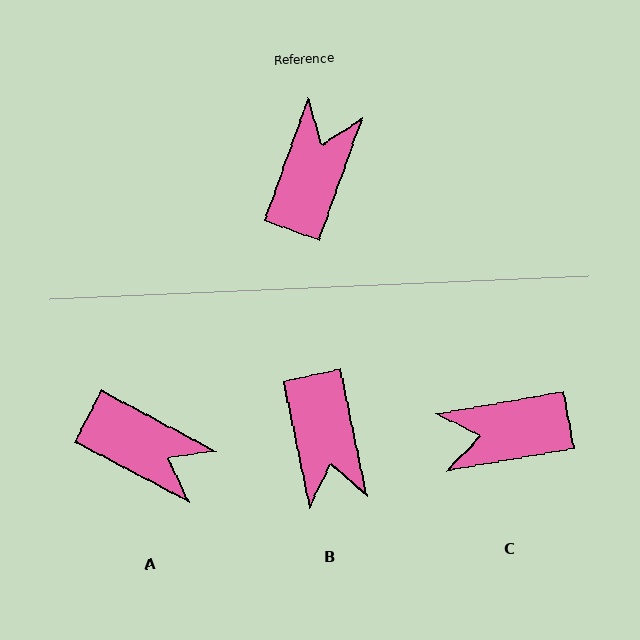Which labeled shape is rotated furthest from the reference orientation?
B, about 149 degrees away.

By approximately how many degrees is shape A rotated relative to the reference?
Approximately 98 degrees clockwise.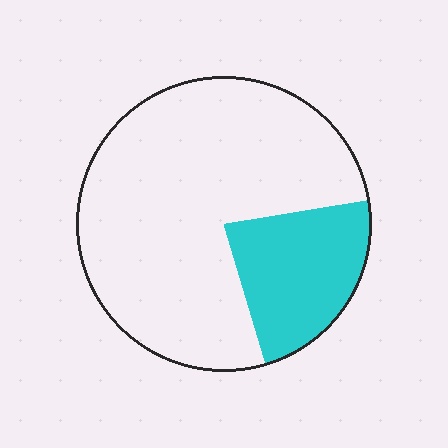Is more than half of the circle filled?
No.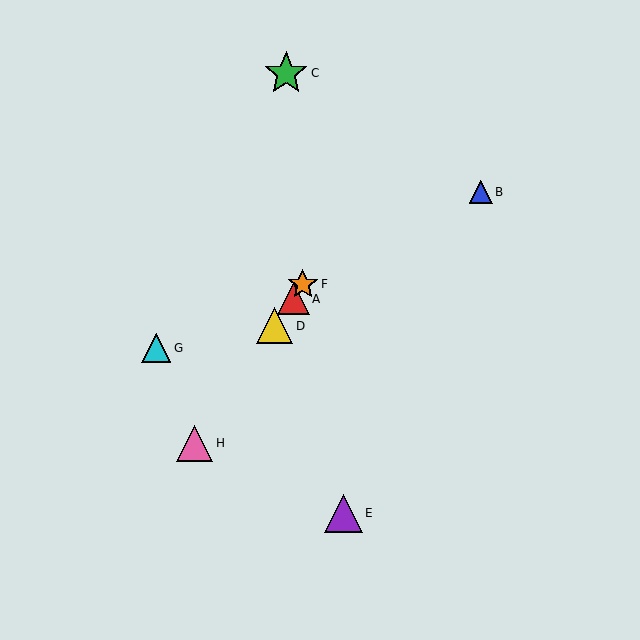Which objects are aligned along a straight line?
Objects A, D, F, H are aligned along a straight line.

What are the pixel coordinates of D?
Object D is at (275, 326).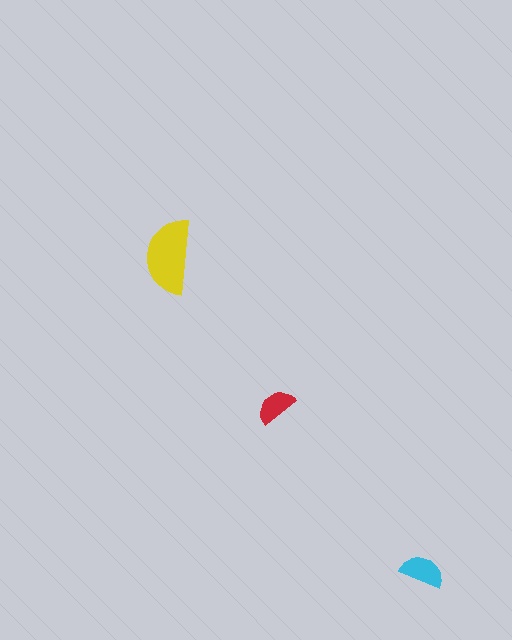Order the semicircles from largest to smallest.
the yellow one, the cyan one, the red one.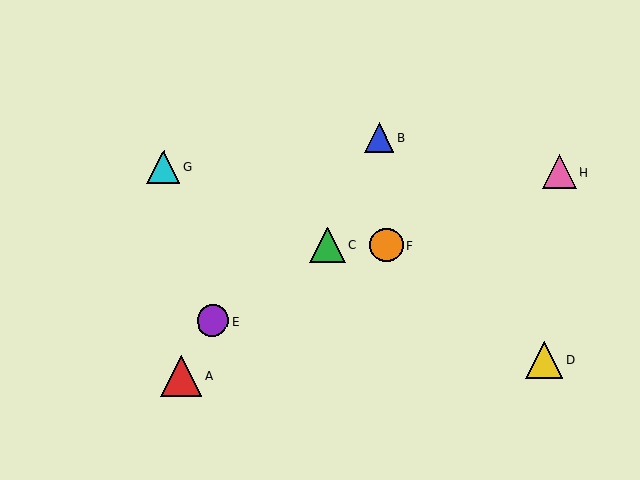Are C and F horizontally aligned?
Yes, both are at y≈245.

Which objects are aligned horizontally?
Objects C, F are aligned horizontally.